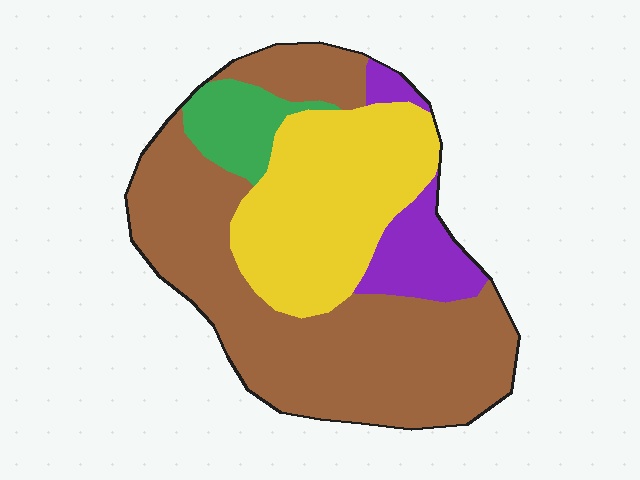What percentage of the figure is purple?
Purple takes up less than a sixth of the figure.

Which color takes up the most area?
Brown, at roughly 55%.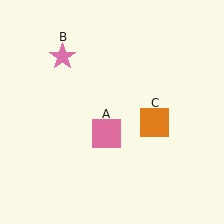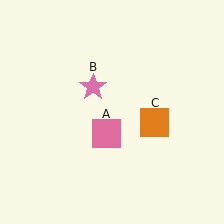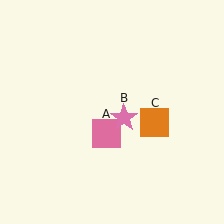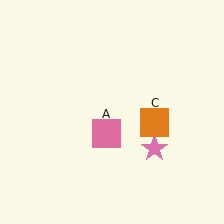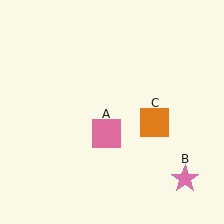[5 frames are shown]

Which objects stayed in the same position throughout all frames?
Pink square (object A) and orange square (object C) remained stationary.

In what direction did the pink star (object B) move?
The pink star (object B) moved down and to the right.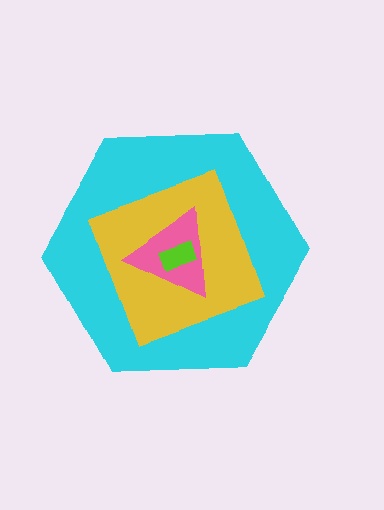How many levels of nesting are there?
4.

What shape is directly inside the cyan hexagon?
The yellow square.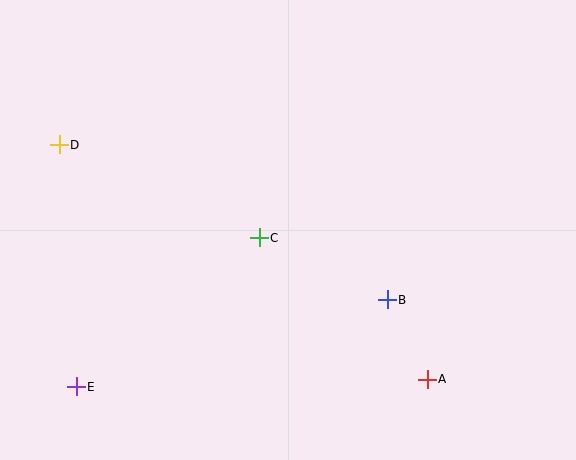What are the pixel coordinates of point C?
Point C is at (259, 238).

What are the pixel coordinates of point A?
Point A is at (427, 379).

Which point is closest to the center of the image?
Point C at (259, 238) is closest to the center.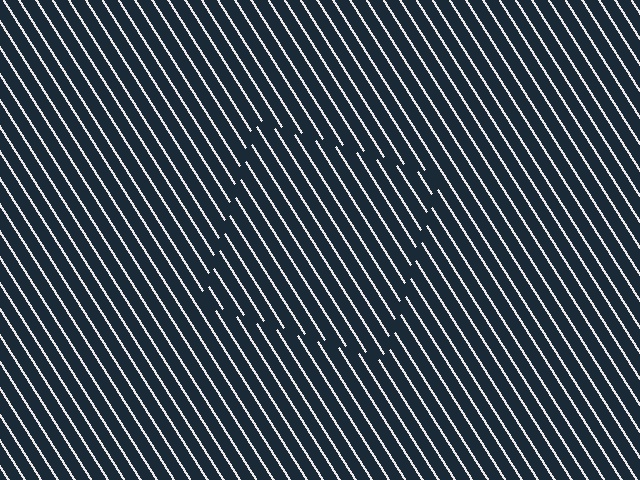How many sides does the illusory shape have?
4 sides — the line-ends trace a square.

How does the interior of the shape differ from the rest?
The interior of the shape contains the same grating, shifted by half a period — the contour is defined by the phase discontinuity where line-ends from the inner and outer gratings abut.